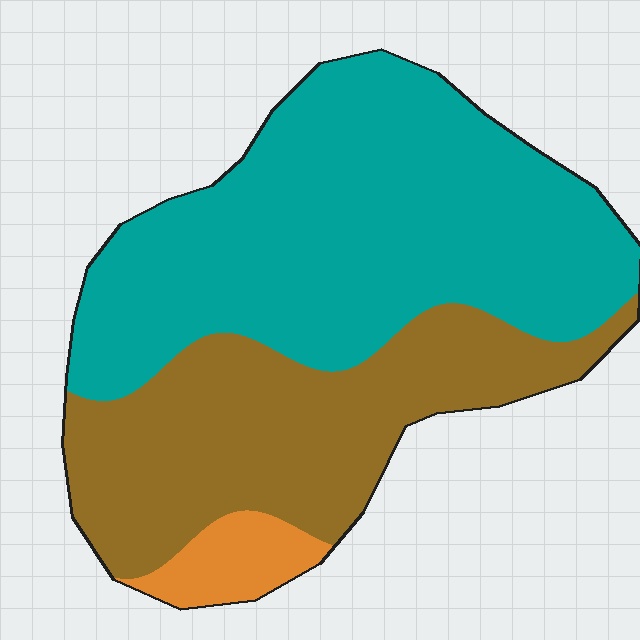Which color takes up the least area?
Orange, at roughly 5%.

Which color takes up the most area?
Teal, at roughly 55%.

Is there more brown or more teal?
Teal.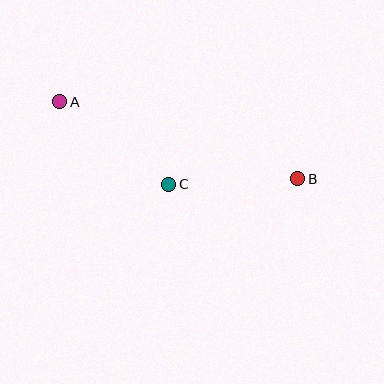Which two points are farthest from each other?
Points A and B are farthest from each other.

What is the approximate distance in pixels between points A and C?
The distance between A and C is approximately 137 pixels.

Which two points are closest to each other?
Points B and C are closest to each other.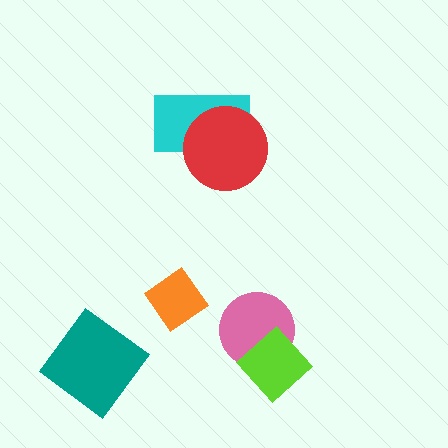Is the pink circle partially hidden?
Yes, it is partially covered by another shape.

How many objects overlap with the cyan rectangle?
1 object overlaps with the cyan rectangle.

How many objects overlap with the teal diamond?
0 objects overlap with the teal diamond.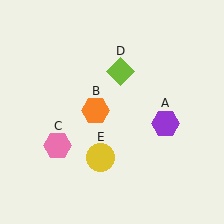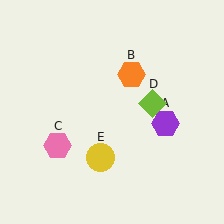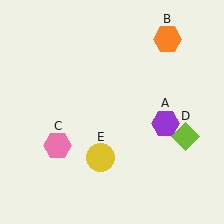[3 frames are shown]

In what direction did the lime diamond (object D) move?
The lime diamond (object D) moved down and to the right.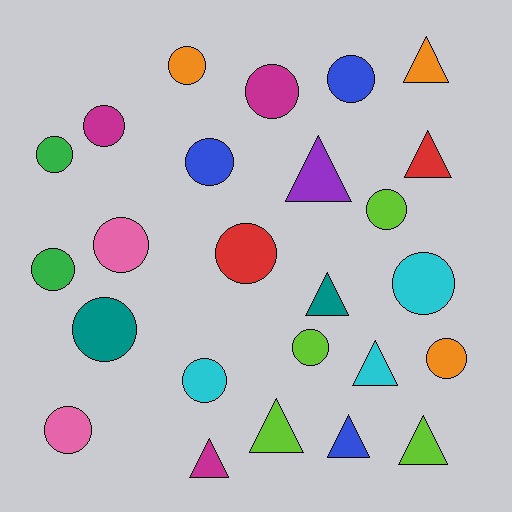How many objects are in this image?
There are 25 objects.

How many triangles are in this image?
There are 9 triangles.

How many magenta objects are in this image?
There are 3 magenta objects.